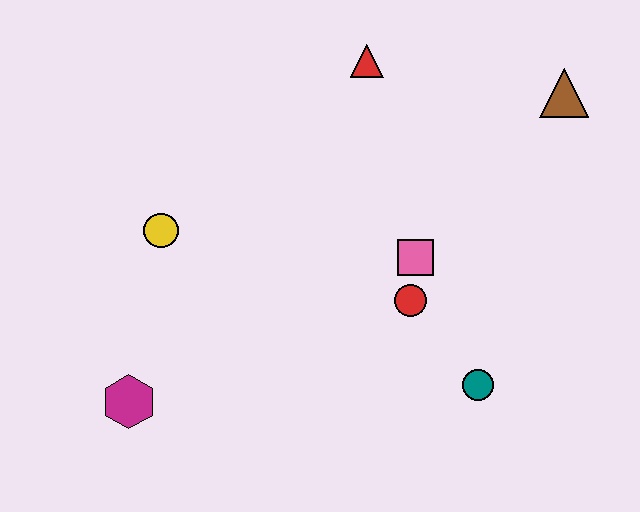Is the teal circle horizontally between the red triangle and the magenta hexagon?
No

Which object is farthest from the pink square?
The magenta hexagon is farthest from the pink square.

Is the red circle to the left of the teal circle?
Yes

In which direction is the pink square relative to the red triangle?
The pink square is below the red triangle.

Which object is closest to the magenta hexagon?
The yellow circle is closest to the magenta hexagon.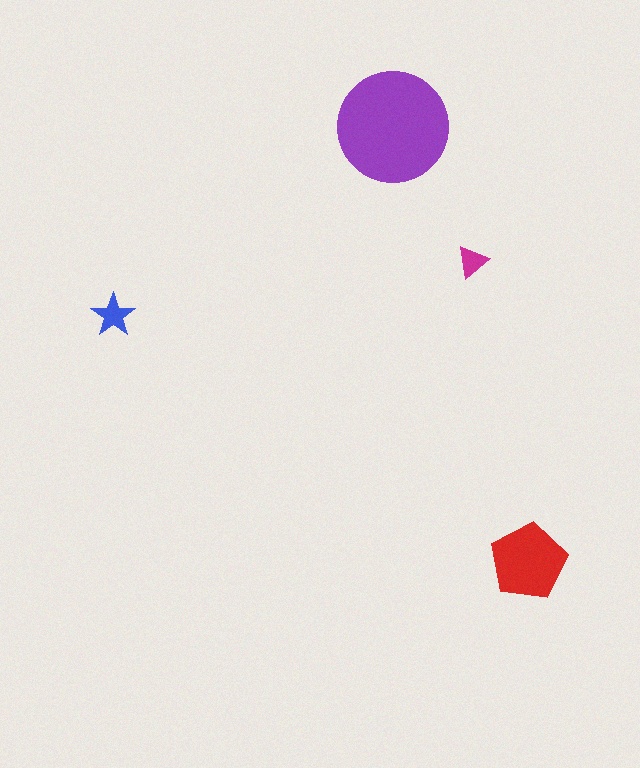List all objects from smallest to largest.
The magenta triangle, the blue star, the red pentagon, the purple circle.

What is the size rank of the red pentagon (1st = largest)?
2nd.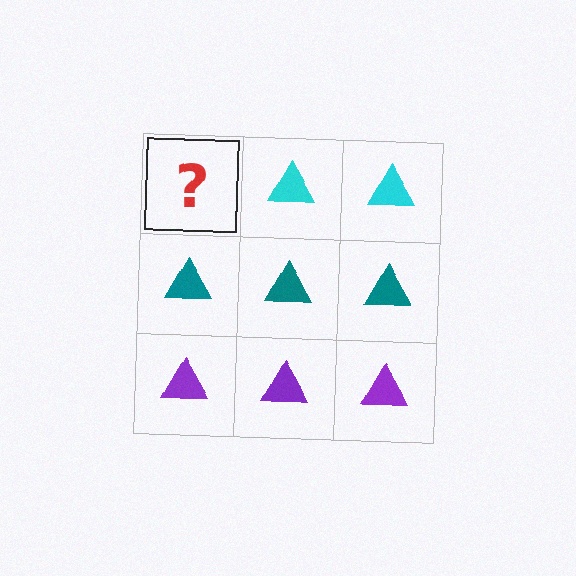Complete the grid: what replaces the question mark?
The question mark should be replaced with a cyan triangle.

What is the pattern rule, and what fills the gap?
The rule is that each row has a consistent color. The gap should be filled with a cyan triangle.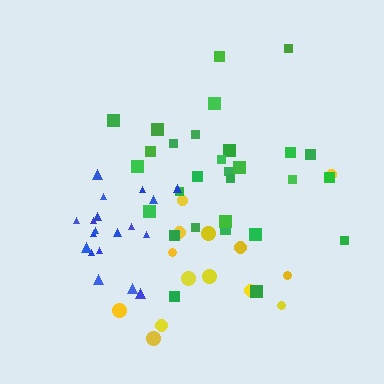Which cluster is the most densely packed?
Blue.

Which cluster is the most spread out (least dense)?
Yellow.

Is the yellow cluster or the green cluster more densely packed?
Green.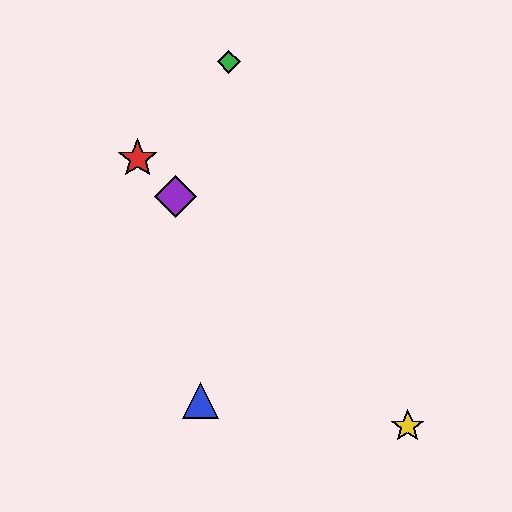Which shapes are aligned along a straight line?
The red star, the yellow star, the purple diamond are aligned along a straight line.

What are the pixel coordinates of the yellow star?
The yellow star is at (408, 426).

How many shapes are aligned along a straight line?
3 shapes (the red star, the yellow star, the purple diamond) are aligned along a straight line.